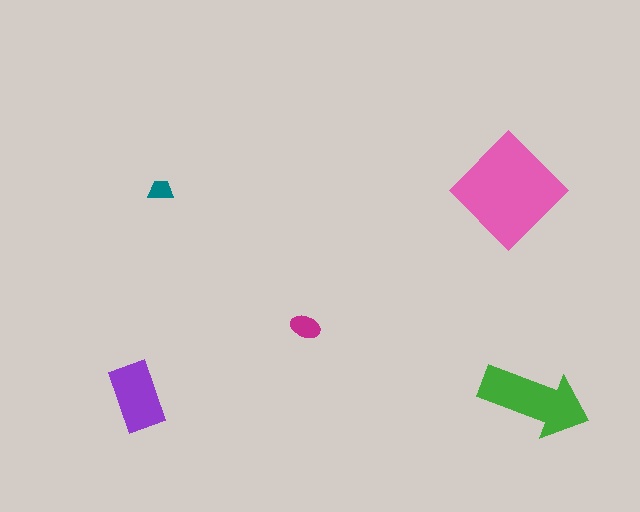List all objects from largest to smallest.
The pink diamond, the green arrow, the purple rectangle, the magenta ellipse, the teal trapezoid.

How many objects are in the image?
There are 5 objects in the image.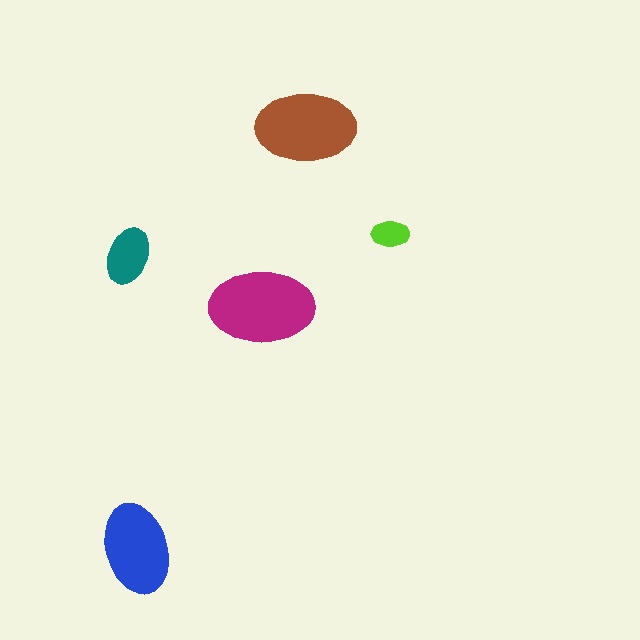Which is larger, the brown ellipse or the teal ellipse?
The brown one.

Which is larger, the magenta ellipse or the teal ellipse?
The magenta one.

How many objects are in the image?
There are 5 objects in the image.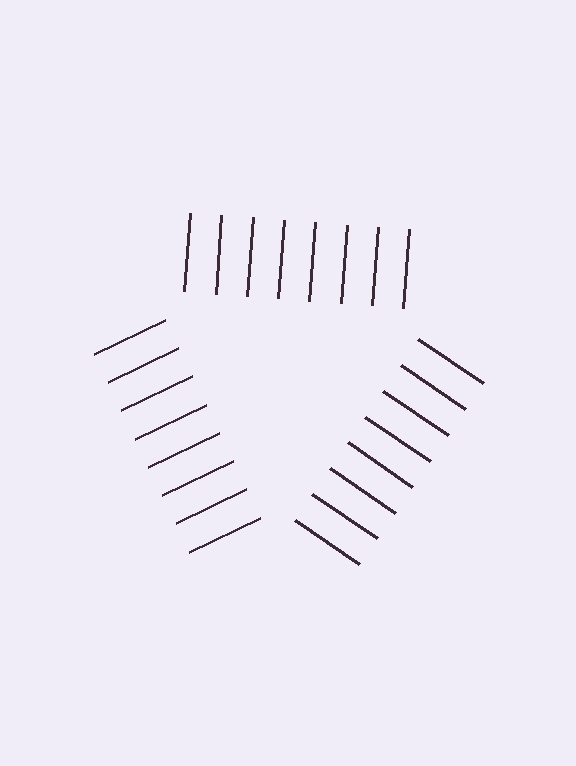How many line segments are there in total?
24 — 8 along each of the 3 edges.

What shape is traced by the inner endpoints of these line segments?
An illusory triangle — the line segments terminate on its edges but no continuous stroke is drawn.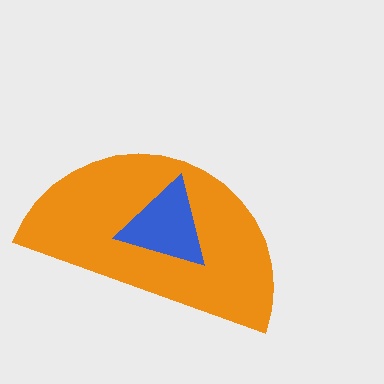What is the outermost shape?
The orange semicircle.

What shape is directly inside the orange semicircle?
The blue triangle.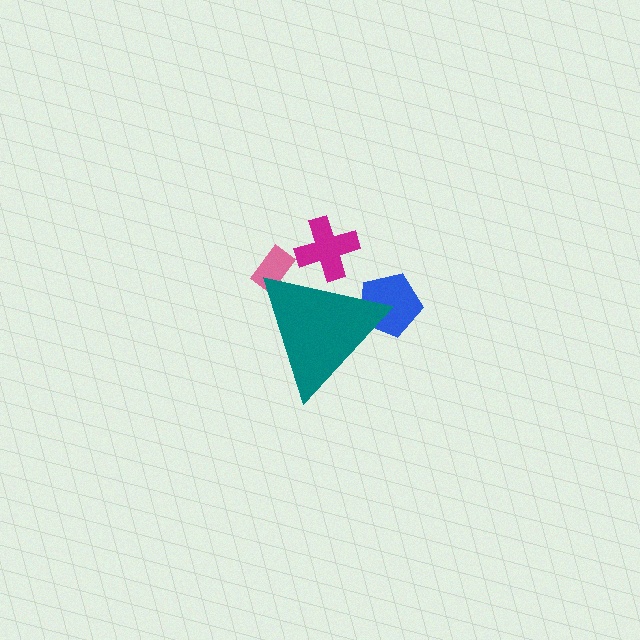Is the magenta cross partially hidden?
Yes, the magenta cross is partially hidden behind the teal triangle.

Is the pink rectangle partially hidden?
Yes, the pink rectangle is partially hidden behind the teal triangle.